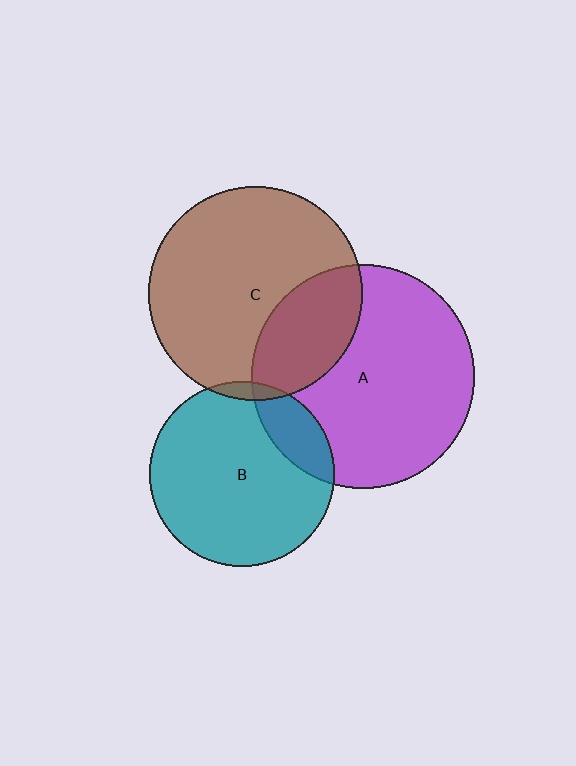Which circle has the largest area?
Circle A (purple).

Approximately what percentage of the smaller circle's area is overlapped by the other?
Approximately 5%.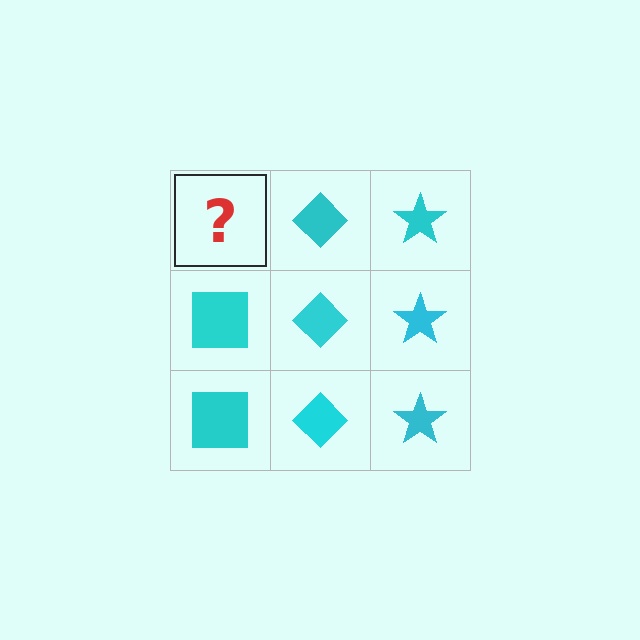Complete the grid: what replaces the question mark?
The question mark should be replaced with a cyan square.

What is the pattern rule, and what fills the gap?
The rule is that each column has a consistent shape. The gap should be filled with a cyan square.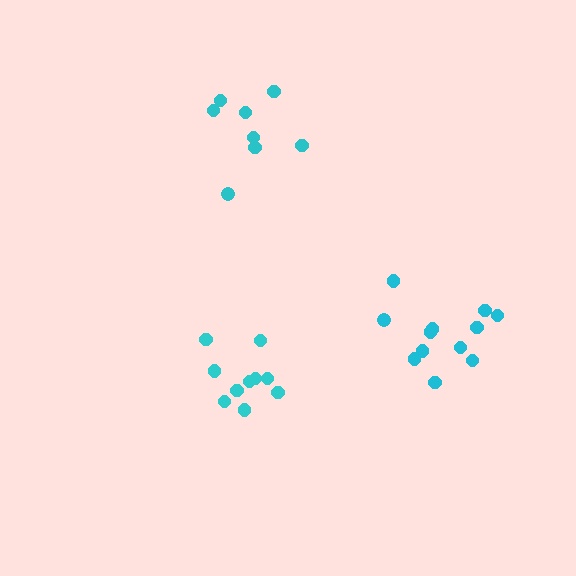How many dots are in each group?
Group 1: 12 dots, Group 2: 10 dots, Group 3: 8 dots (30 total).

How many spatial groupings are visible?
There are 3 spatial groupings.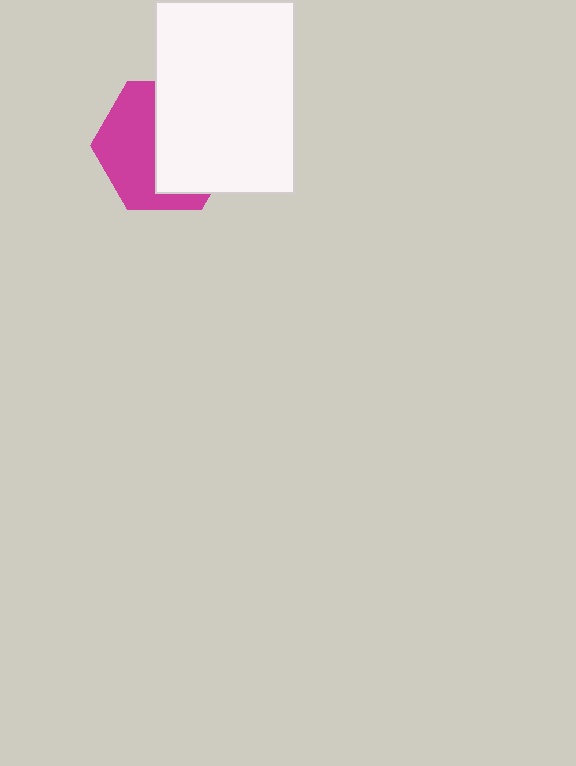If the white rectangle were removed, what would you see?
You would see the complete magenta hexagon.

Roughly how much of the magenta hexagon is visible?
About half of it is visible (roughly 48%).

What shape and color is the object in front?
The object in front is a white rectangle.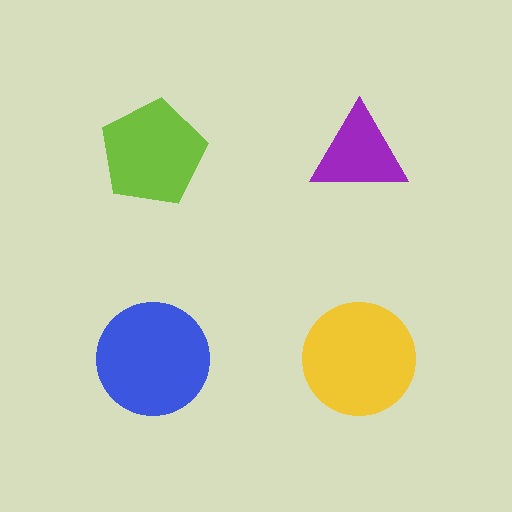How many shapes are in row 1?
2 shapes.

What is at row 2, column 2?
A yellow circle.